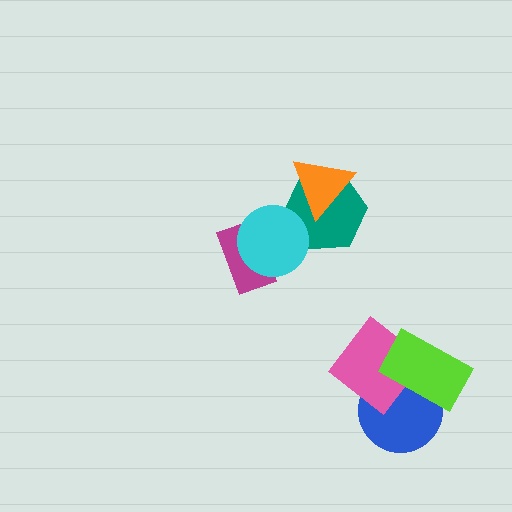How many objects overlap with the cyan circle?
2 objects overlap with the cyan circle.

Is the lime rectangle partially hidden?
No, no other shape covers it.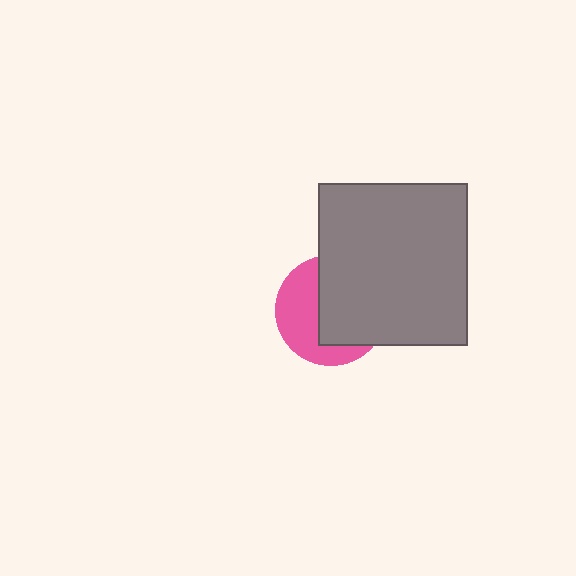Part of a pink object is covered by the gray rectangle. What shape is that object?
It is a circle.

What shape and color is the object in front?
The object in front is a gray rectangle.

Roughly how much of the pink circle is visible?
A small part of it is visible (roughly 44%).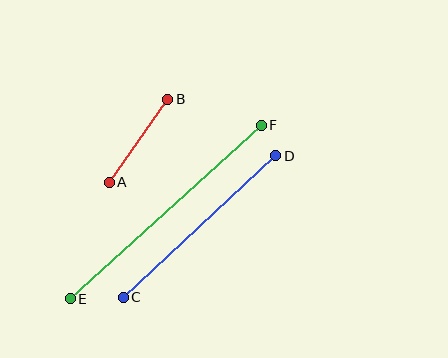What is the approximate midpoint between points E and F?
The midpoint is at approximately (166, 212) pixels.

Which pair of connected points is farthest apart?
Points E and F are farthest apart.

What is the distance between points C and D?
The distance is approximately 208 pixels.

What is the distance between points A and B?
The distance is approximately 102 pixels.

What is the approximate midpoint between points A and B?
The midpoint is at approximately (138, 141) pixels.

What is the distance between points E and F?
The distance is approximately 258 pixels.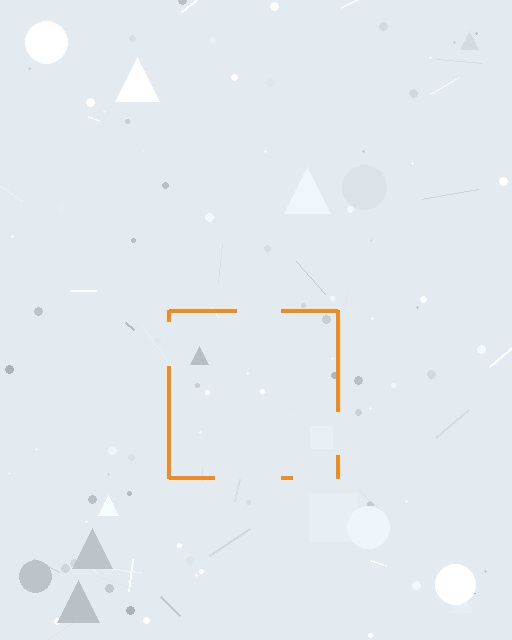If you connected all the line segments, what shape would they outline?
They would outline a square.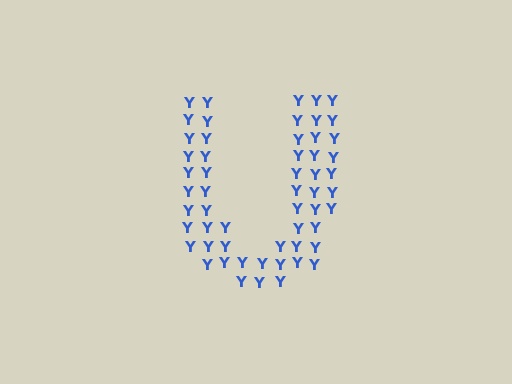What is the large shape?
The large shape is the letter U.